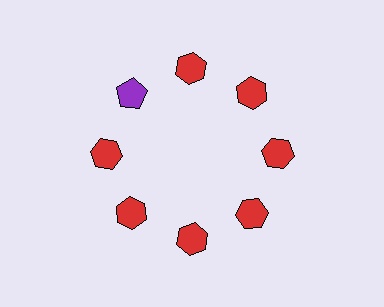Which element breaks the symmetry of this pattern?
The purple pentagon at roughly the 10 o'clock position breaks the symmetry. All other shapes are red hexagons.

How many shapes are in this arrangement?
There are 8 shapes arranged in a ring pattern.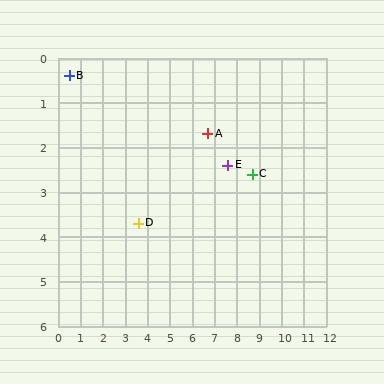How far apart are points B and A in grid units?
Points B and A are about 6.3 grid units apart.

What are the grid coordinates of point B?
Point B is at approximately (0.5, 0.4).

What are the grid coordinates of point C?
Point C is at approximately (8.7, 2.6).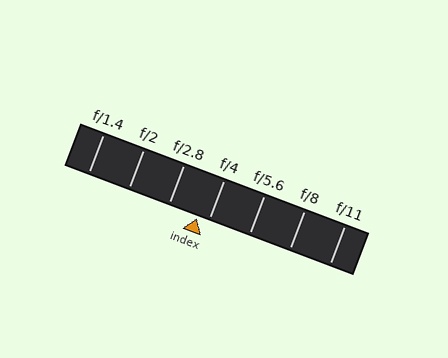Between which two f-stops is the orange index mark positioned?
The index mark is between f/2.8 and f/4.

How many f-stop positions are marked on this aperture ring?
There are 7 f-stop positions marked.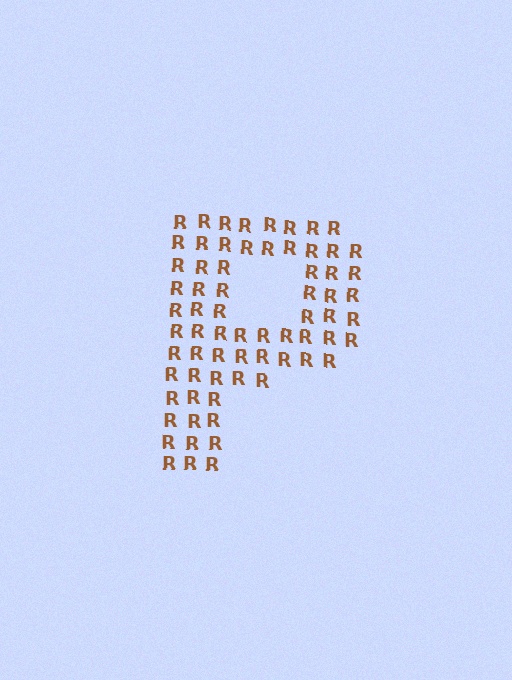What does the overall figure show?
The overall figure shows the letter P.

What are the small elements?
The small elements are letter R's.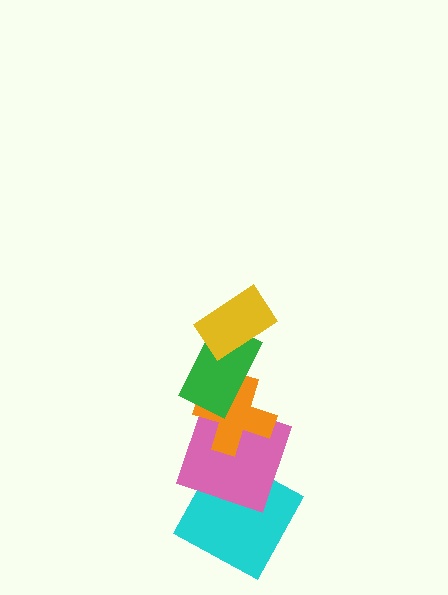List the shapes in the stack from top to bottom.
From top to bottom: the yellow rectangle, the green rectangle, the orange cross, the pink square, the cyan square.